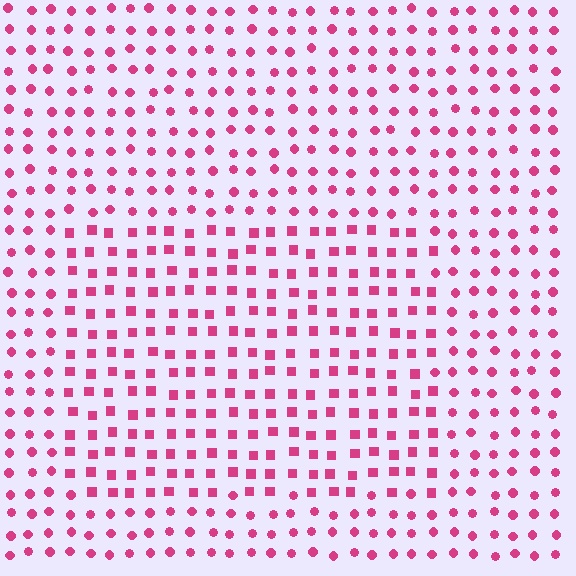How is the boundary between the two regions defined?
The boundary is defined by a change in element shape: squares inside vs. circles outside. All elements share the same color and spacing.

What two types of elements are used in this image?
The image uses squares inside the rectangle region and circles outside it.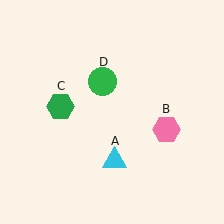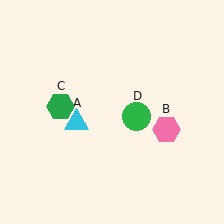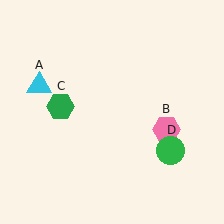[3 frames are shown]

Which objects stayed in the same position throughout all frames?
Pink hexagon (object B) and green hexagon (object C) remained stationary.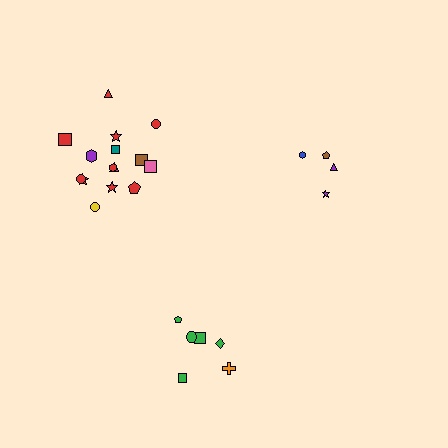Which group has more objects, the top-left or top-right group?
The top-left group.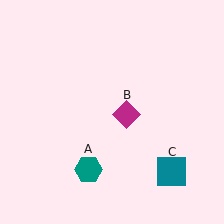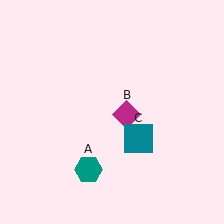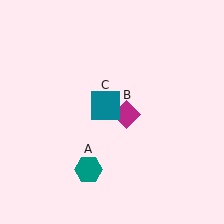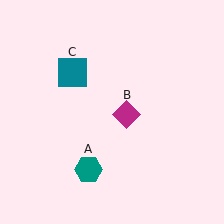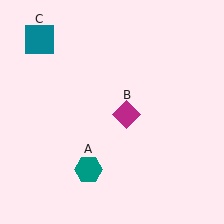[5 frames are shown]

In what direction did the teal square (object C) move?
The teal square (object C) moved up and to the left.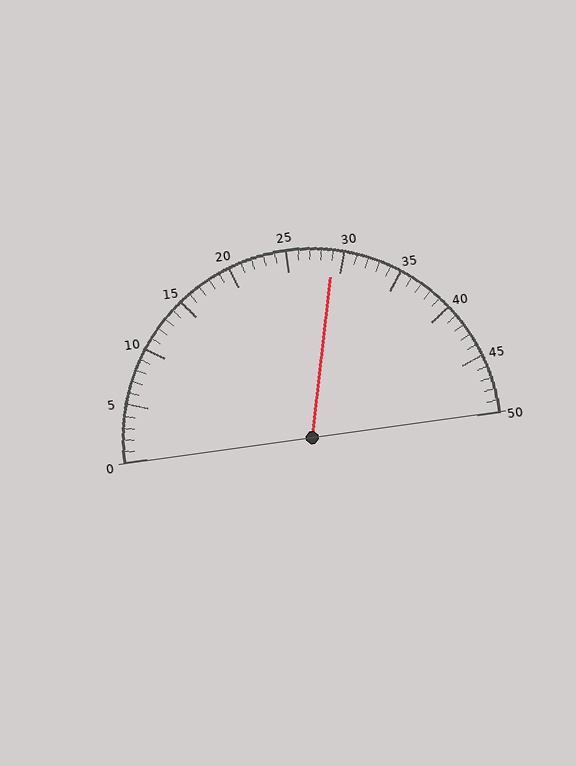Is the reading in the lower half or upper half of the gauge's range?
The reading is in the upper half of the range (0 to 50).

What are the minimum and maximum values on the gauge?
The gauge ranges from 0 to 50.